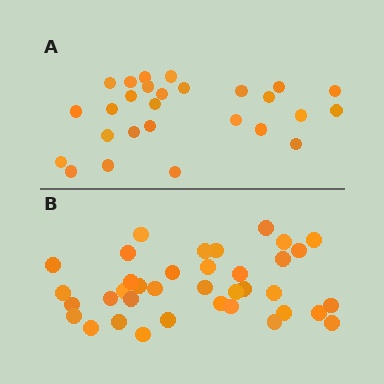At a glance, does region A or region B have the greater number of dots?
Region B (the bottom region) has more dots.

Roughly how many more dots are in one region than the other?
Region B has roughly 10 or so more dots than region A.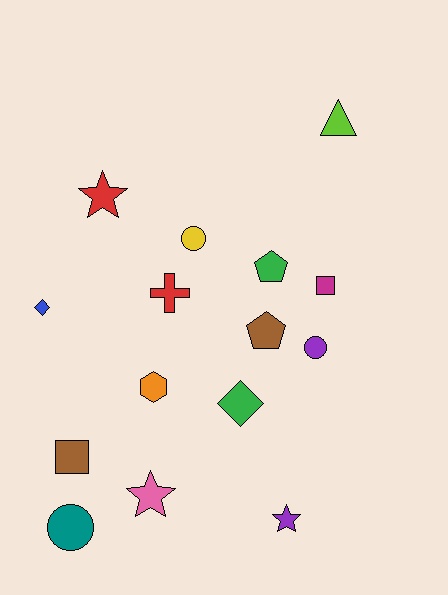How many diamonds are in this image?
There are 2 diamonds.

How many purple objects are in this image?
There are 2 purple objects.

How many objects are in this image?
There are 15 objects.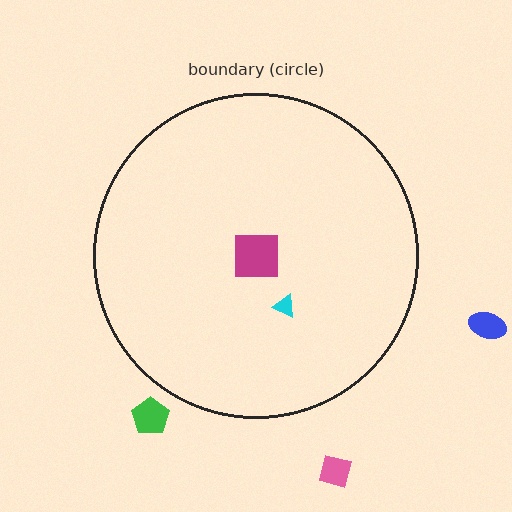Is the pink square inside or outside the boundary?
Outside.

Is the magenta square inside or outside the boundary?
Inside.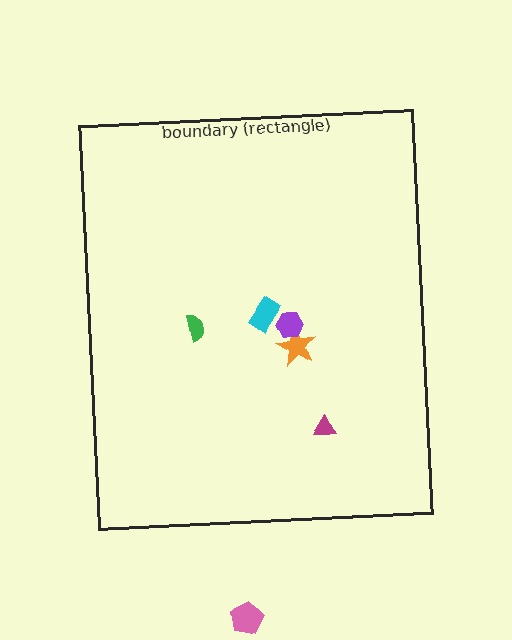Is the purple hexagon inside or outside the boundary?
Inside.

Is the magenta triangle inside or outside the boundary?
Inside.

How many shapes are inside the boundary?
5 inside, 1 outside.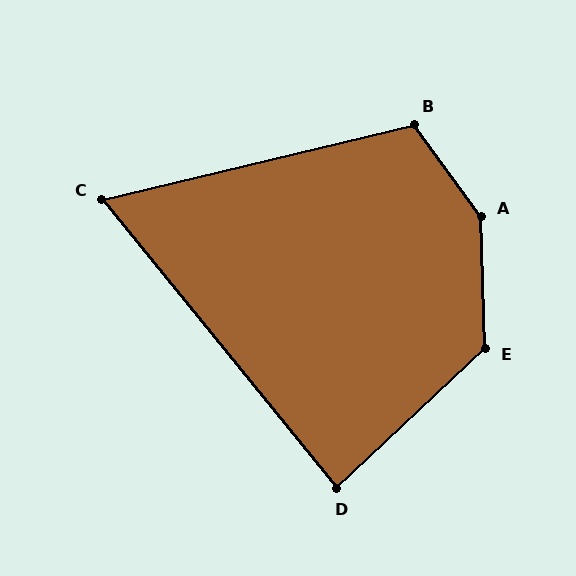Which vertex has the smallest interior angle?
C, at approximately 64 degrees.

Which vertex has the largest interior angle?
A, at approximately 145 degrees.